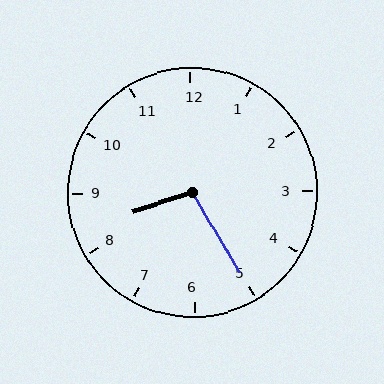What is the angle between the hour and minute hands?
Approximately 102 degrees.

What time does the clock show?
8:25.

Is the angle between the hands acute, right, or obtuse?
It is obtuse.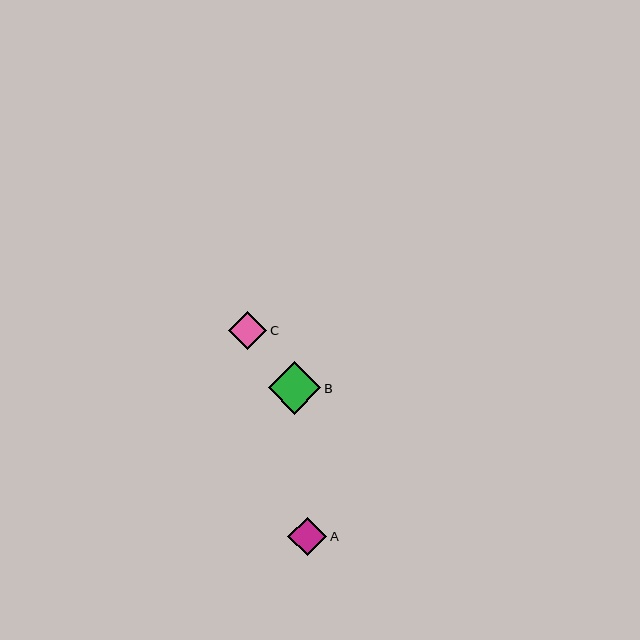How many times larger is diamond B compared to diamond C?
Diamond B is approximately 1.4 times the size of diamond C.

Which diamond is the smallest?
Diamond C is the smallest with a size of approximately 39 pixels.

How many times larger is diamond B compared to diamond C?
Diamond B is approximately 1.4 times the size of diamond C.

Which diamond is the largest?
Diamond B is the largest with a size of approximately 53 pixels.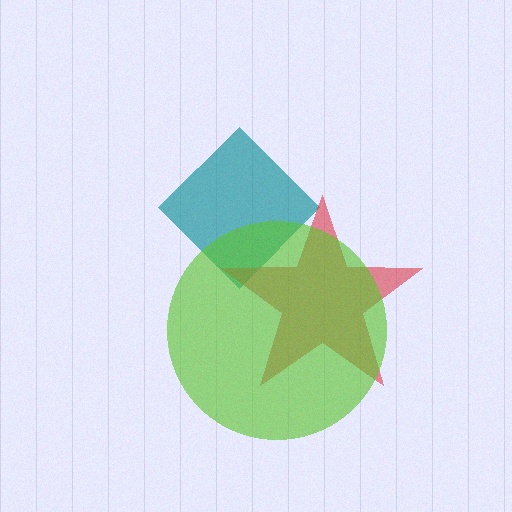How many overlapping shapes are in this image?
There are 3 overlapping shapes in the image.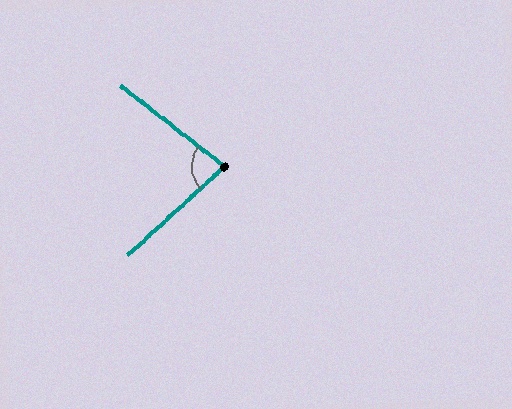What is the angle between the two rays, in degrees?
Approximately 80 degrees.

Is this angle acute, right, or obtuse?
It is acute.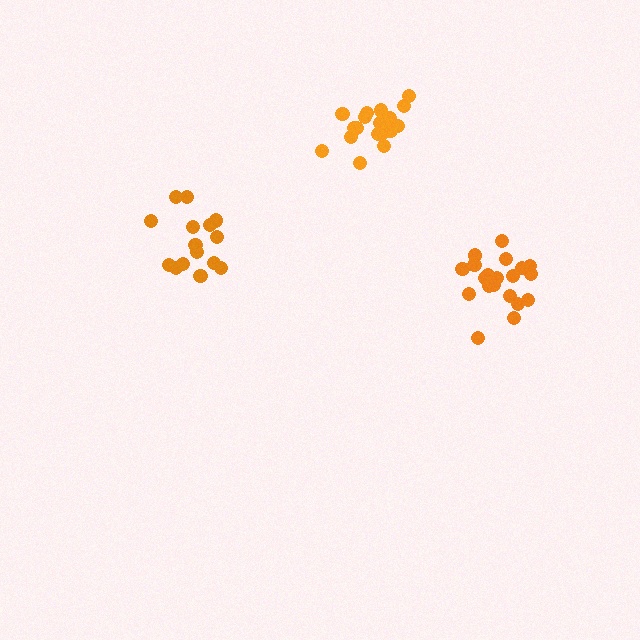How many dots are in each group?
Group 1: 15 dots, Group 2: 21 dots, Group 3: 20 dots (56 total).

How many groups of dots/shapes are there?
There are 3 groups.